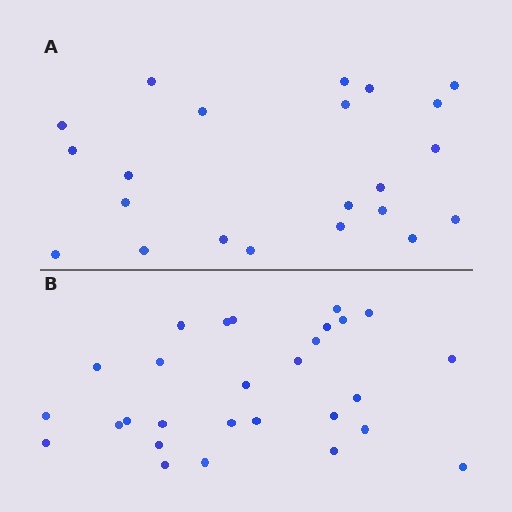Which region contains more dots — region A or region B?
Region B (the bottom region) has more dots.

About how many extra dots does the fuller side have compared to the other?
Region B has about 6 more dots than region A.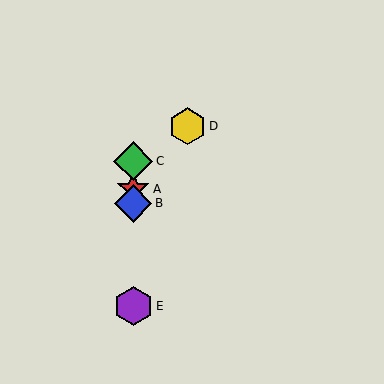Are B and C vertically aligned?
Yes, both are at x≈133.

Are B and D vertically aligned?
No, B is at x≈133 and D is at x≈188.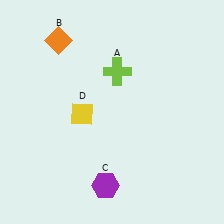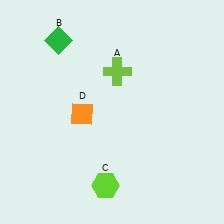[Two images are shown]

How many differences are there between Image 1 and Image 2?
There are 3 differences between the two images.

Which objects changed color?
B changed from orange to green. C changed from purple to lime. D changed from yellow to orange.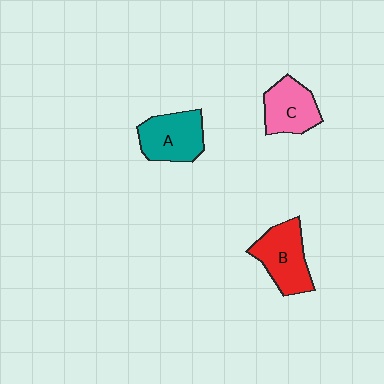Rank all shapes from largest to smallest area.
From largest to smallest: B (red), A (teal), C (pink).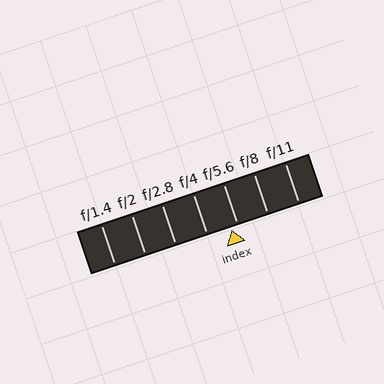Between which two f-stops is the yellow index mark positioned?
The index mark is between f/4 and f/5.6.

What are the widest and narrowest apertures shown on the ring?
The widest aperture shown is f/1.4 and the narrowest is f/11.